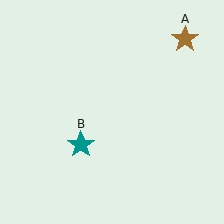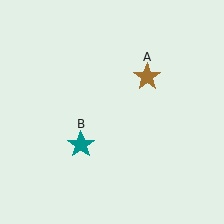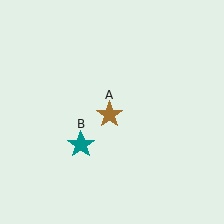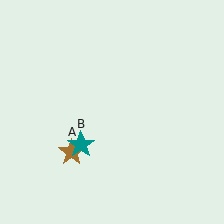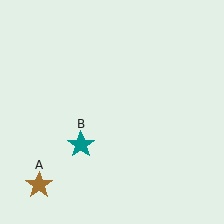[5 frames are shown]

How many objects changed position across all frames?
1 object changed position: brown star (object A).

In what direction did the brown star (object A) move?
The brown star (object A) moved down and to the left.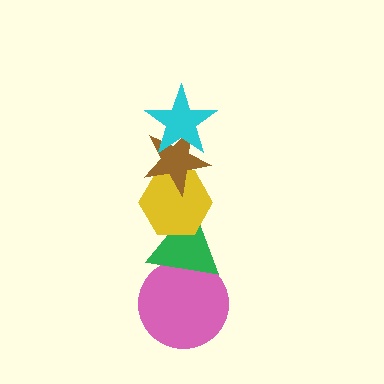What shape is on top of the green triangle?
The yellow hexagon is on top of the green triangle.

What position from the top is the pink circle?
The pink circle is 5th from the top.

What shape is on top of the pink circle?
The green triangle is on top of the pink circle.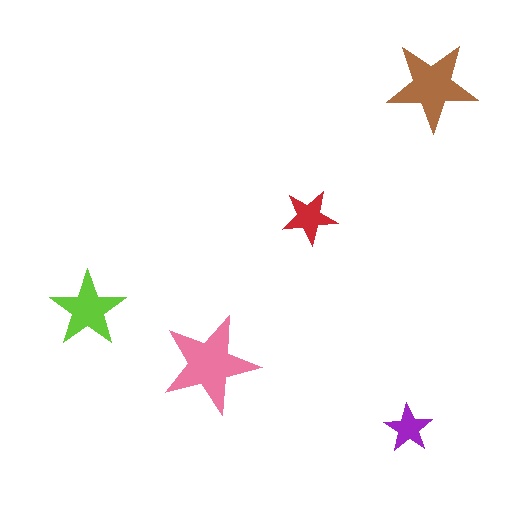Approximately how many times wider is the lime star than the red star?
About 1.5 times wider.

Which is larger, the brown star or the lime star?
The brown one.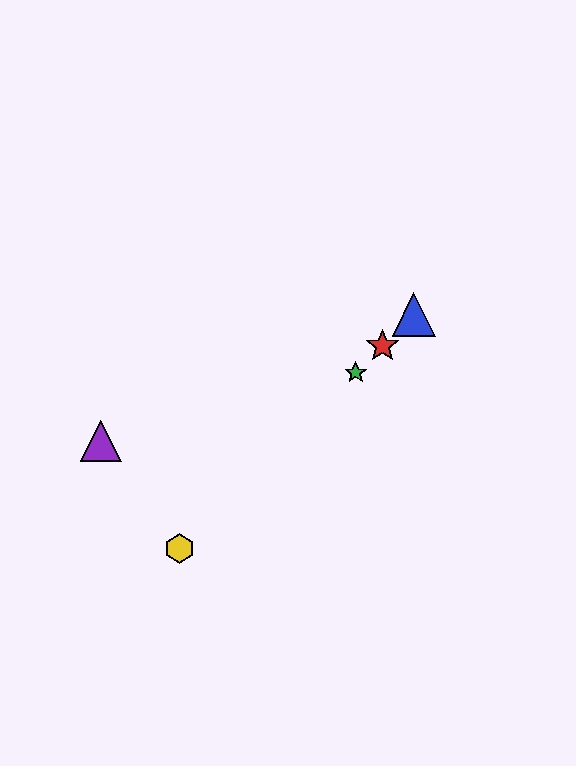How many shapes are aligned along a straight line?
4 shapes (the red star, the blue triangle, the green star, the yellow hexagon) are aligned along a straight line.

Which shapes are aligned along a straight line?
The red star, the blue triangle, the green star, the yellow hexagon are aligned along a straight line.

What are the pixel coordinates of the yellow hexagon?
The yellow hexagon is at (179, 549).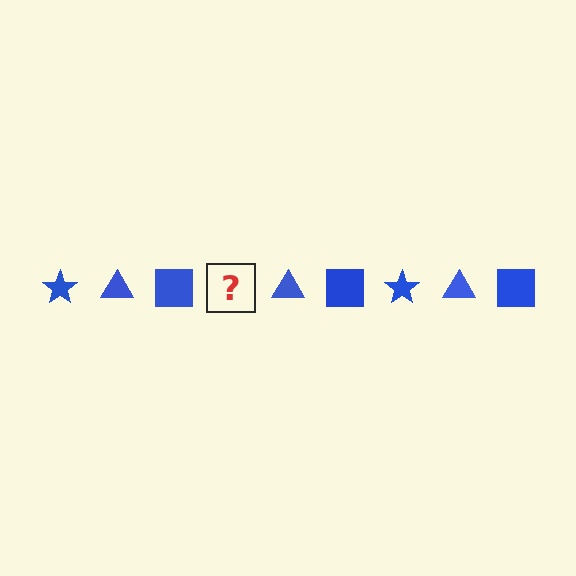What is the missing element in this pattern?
The missing element is a blue star.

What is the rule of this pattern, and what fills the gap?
The rule is that the pattern cycles through star, triangle, square shapes in blue. The gap should be filled with a blue star.